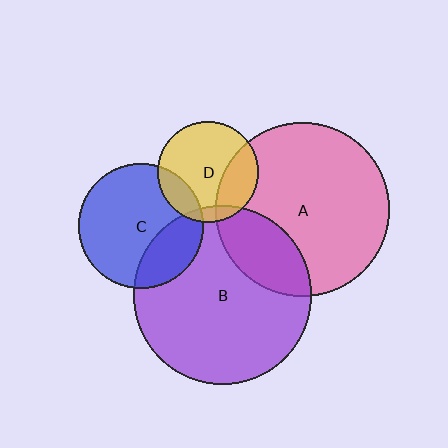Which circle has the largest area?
Circle B (purple).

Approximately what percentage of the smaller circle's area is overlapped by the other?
Approximately 25%.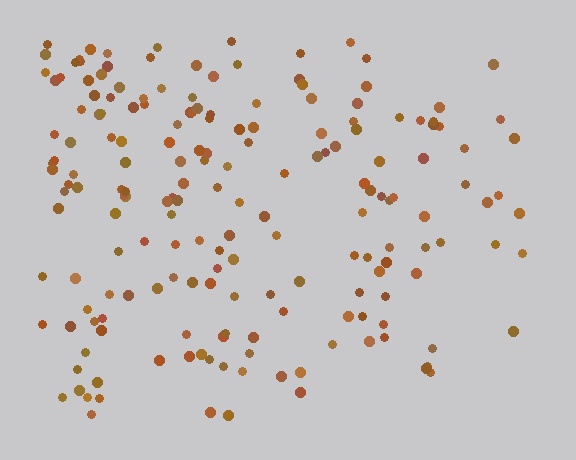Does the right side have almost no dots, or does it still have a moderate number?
Still a moderate number, just noticeably fewer than the left.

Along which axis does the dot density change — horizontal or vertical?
Horizontal.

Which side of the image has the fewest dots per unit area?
The right.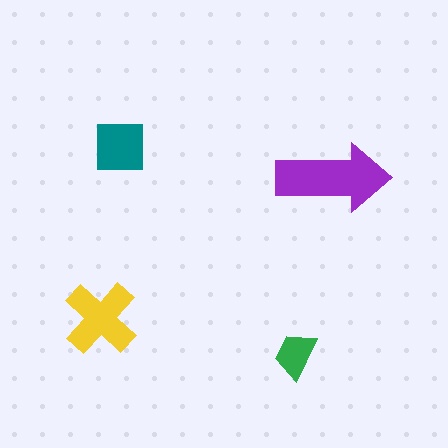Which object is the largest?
The purple arrow.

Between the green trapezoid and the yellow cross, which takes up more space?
The yellow cross.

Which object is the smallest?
The green trapezoid.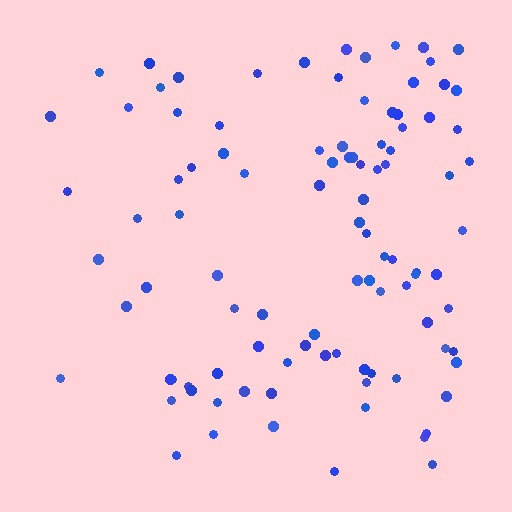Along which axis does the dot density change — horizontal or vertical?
Horizontal.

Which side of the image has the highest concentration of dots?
The right.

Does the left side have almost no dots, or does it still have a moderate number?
Still a moderate number, just noticeably fewer than the right.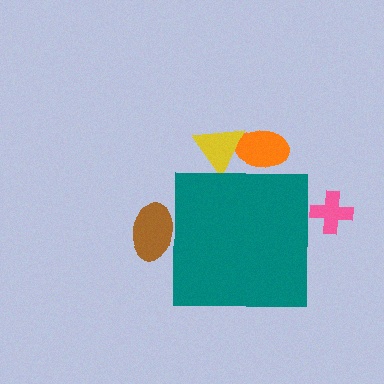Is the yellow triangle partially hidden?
Yes, the yellow triangle is partially hidden behind the teal square.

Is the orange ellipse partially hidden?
Yes, the orange ellipse is partially hidden behind the teal square.